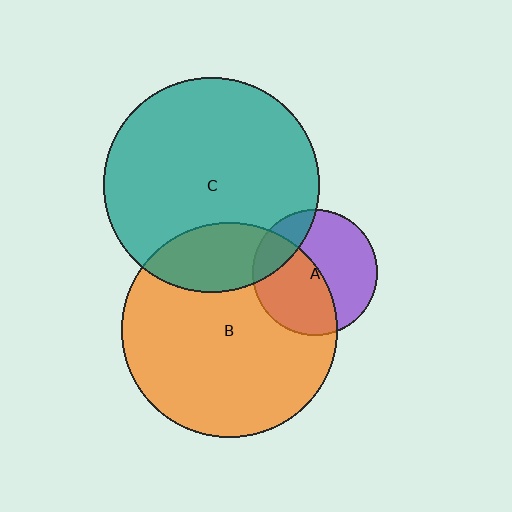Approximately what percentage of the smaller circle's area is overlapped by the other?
Approximately 20%.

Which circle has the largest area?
Circle C (teal).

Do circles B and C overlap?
Yes.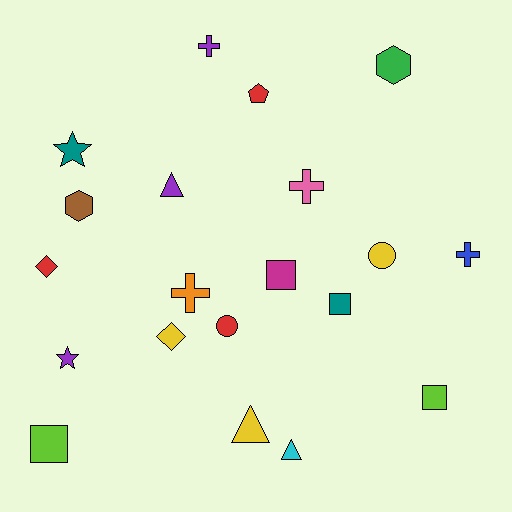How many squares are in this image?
There are 4 squares.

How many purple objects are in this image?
There are 3 purple objects.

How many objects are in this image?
There are 20 objects.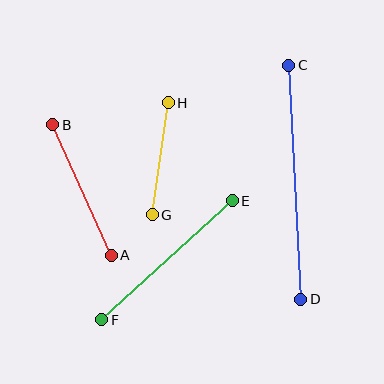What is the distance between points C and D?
The distance is approximately 234 pixels.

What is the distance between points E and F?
The distance is approximately 177 pixels.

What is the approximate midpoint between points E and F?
The midpoint is at approximately (167, 260) pixels.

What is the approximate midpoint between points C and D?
The midpoint is at approximately (295, 182) pixels.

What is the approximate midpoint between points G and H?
The midpoint is at approximately (160, 159) pixels.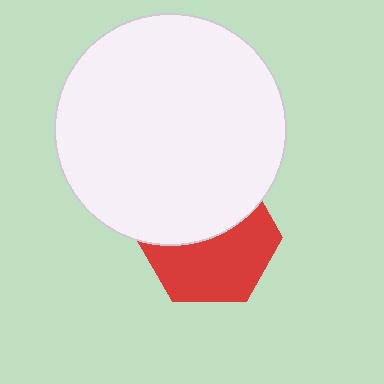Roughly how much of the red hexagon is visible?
About half of it is visible (roughly 54%).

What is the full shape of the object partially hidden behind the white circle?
The partially hidden object is a red hexagon.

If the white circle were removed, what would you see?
You would see the complete red hexagon.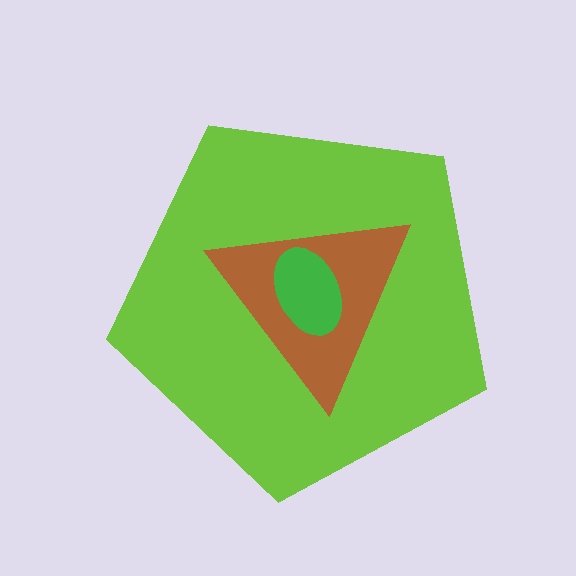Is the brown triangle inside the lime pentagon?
Yes.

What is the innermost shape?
The green ellipse.